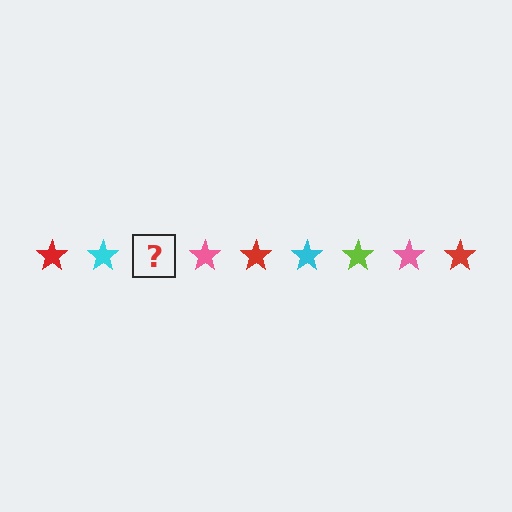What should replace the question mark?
The question mark should be replaced with a lime star.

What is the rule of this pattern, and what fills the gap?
The rule is that the pattern cycles through red, cyan, lime, pink stars. The gap should be filled with a lime star.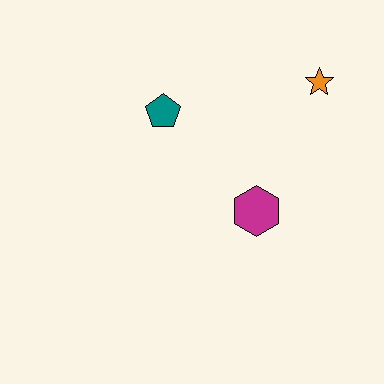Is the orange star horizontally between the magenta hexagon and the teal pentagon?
No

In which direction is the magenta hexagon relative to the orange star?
The magenta hexagon is below the orange star.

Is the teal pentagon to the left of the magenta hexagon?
Yes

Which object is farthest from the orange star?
The teal pentagon is farthest from the orange star.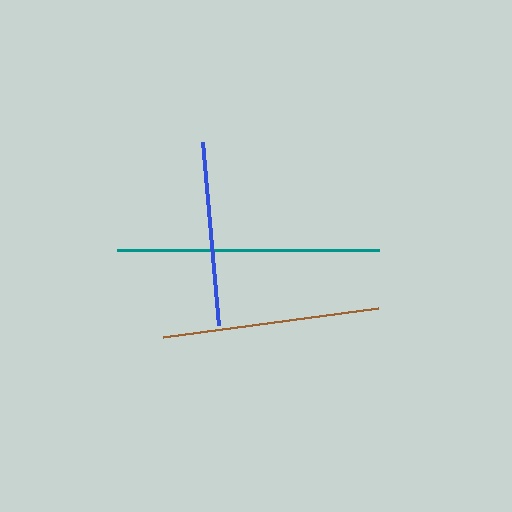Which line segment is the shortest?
The blue line is the shortest at approximately 184 pixels.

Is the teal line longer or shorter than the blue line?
The teal line is longer than the blue line.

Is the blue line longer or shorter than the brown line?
The brown line is longer than the blue line.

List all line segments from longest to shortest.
From longest to shortest: teal, brown, blue.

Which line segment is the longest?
The teal line is the longest at approximately 262 pixels.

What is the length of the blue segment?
The blue segment is approximately 184 pixels long.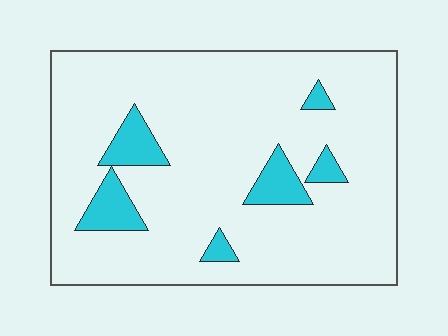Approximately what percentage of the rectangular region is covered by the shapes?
Approximately 10%.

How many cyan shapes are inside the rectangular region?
6.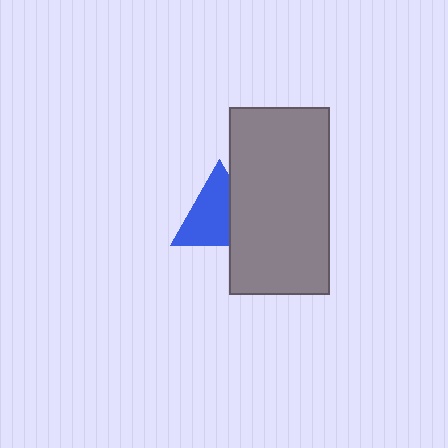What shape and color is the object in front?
The object in front is a gray rectangle.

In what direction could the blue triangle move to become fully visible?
The blue triangle could move left. That would shift it out from behind the gray rectangle entirely.